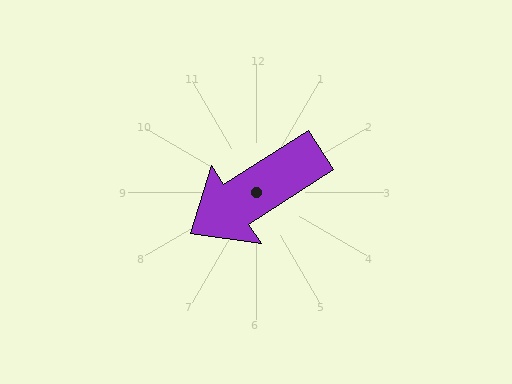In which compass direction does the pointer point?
Southwest.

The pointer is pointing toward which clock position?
Roughly 8 o'clock.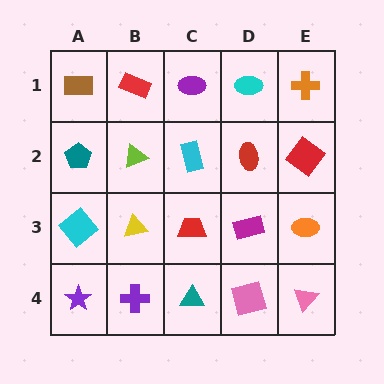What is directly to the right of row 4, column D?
A pink triangle.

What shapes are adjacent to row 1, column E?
A red diamond (row 2, column E), a cyan ellipse (row 1, column D).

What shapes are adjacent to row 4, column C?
A red trapezoid (row 3, column C), a purple cross (row 4, column B), a pink square (row 4, column D).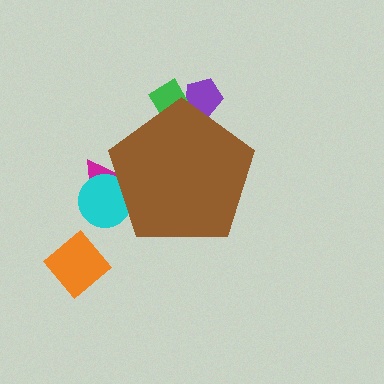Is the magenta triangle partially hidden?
Yes, the magenta triangle is partially hidden behind the brown pentagon.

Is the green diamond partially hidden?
Yes, the green diamond is partially hidden behind the brown pentagon.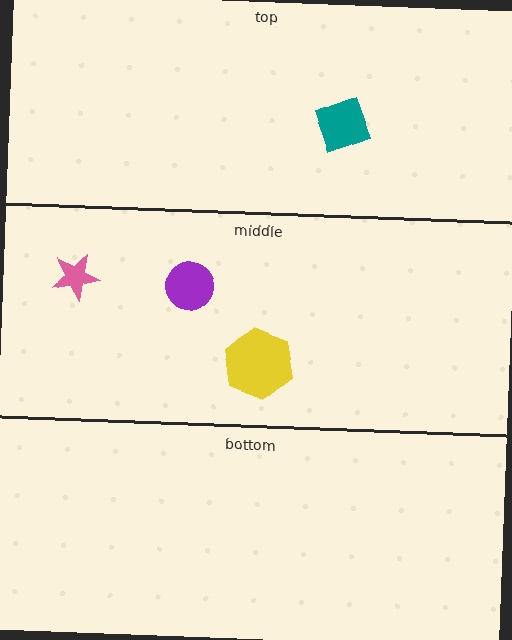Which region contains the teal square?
The top region.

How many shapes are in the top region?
1.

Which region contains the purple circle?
The middle region.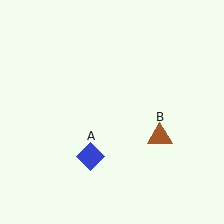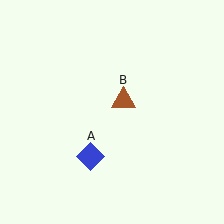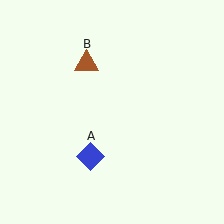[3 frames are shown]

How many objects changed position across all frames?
1 object changed position: brown triangle (object B).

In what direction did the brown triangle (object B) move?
The brown triangle (object B) moved up and to the left.